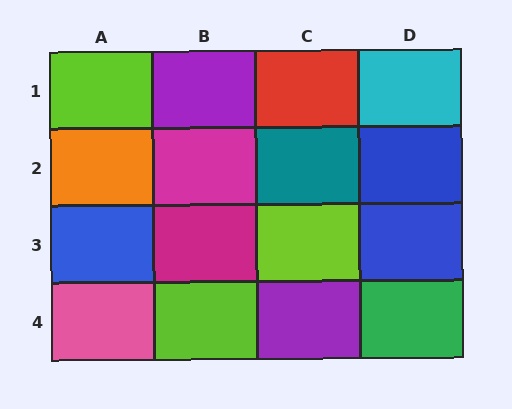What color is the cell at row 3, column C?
Lime.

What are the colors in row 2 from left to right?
Orange, magenta, teal, blue.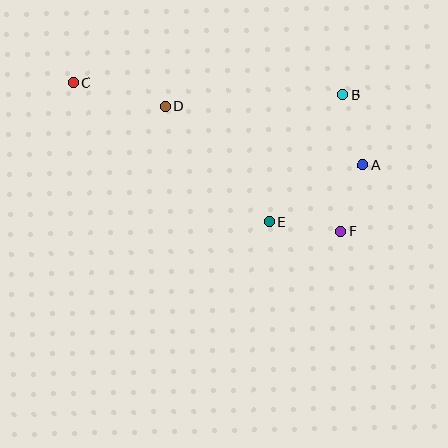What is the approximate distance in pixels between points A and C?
The distance between A and C is approximately 301 pixels.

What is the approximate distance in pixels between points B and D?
The distance between B and D is approximately 177 pixels.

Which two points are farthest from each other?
Points C and F are farthest from each other.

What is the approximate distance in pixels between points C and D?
The distance between C and D is approximately 95 pixels.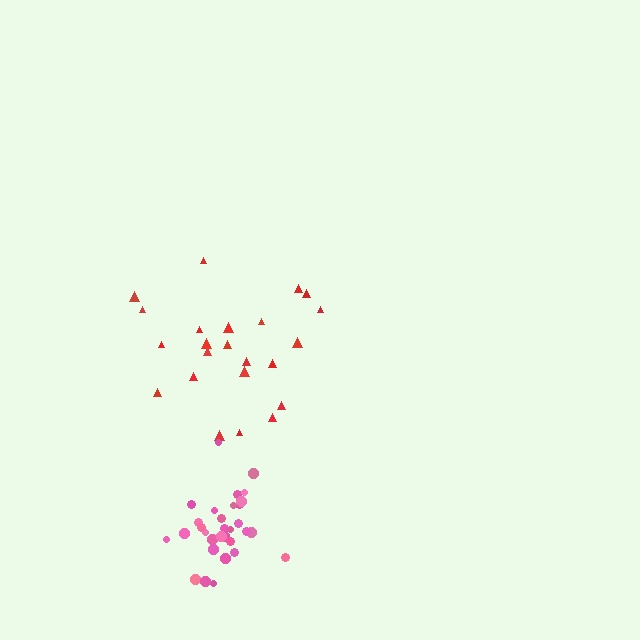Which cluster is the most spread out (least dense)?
Red.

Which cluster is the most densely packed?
Pink.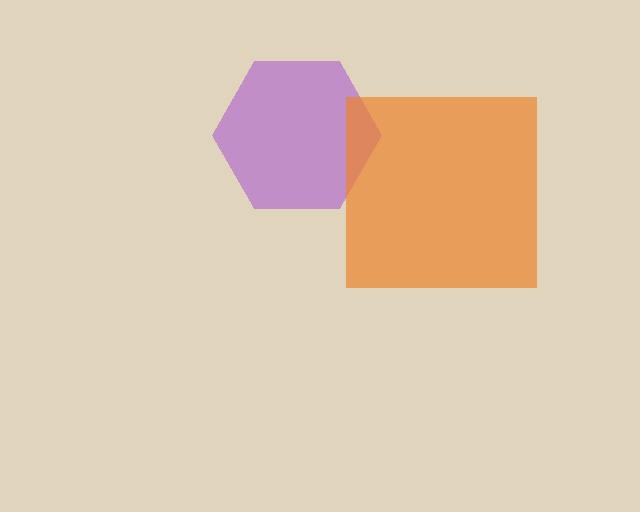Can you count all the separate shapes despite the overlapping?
Yes, there are 2 separate shapes.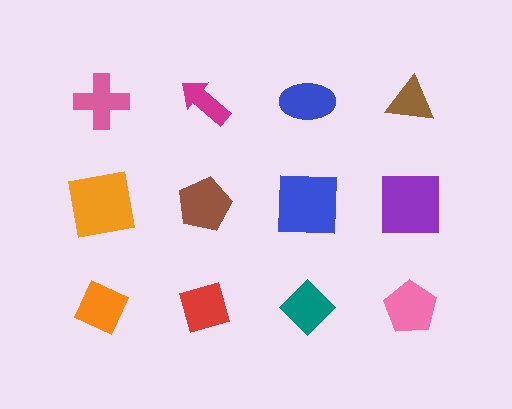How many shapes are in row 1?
4 shapes.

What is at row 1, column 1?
A pink cross.